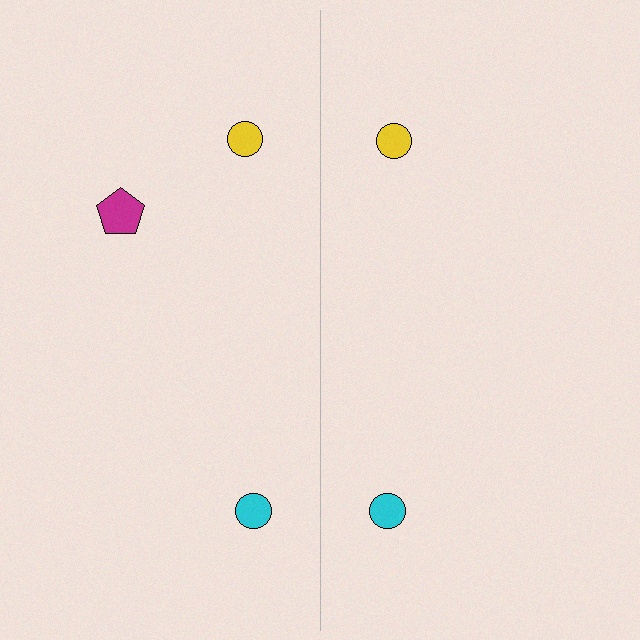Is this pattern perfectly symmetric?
No, the pattern is not perfectly symmetric. A magenta pentagon is missing from the right side.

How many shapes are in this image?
There are 5 shapes in this image.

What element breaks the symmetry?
A magenta pentagon is missing from the right side.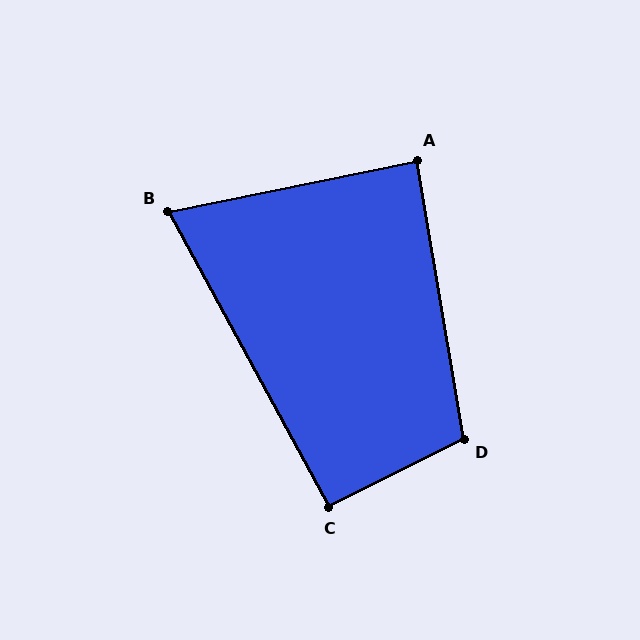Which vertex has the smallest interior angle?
B, at approximately 73 degrees.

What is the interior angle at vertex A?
Approximately 88 degrees (approximately right).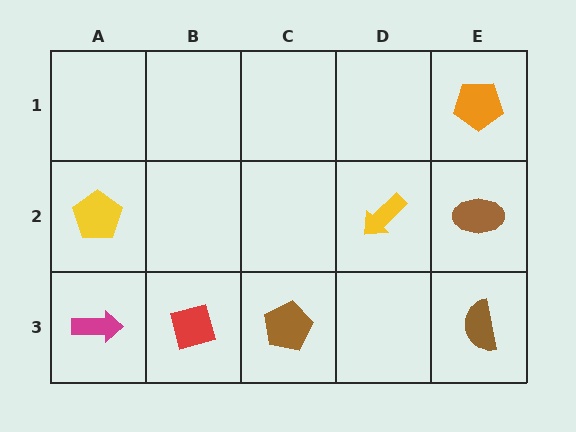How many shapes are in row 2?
3 shapes.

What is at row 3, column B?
A red square.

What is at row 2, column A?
A yellow pentagon.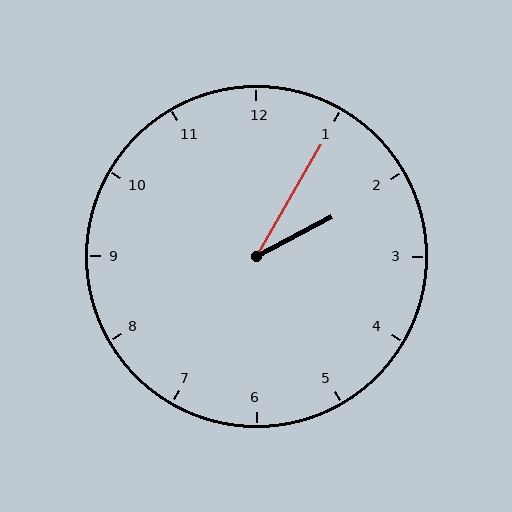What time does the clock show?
2:05.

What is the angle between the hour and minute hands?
Approximately 32 degrees.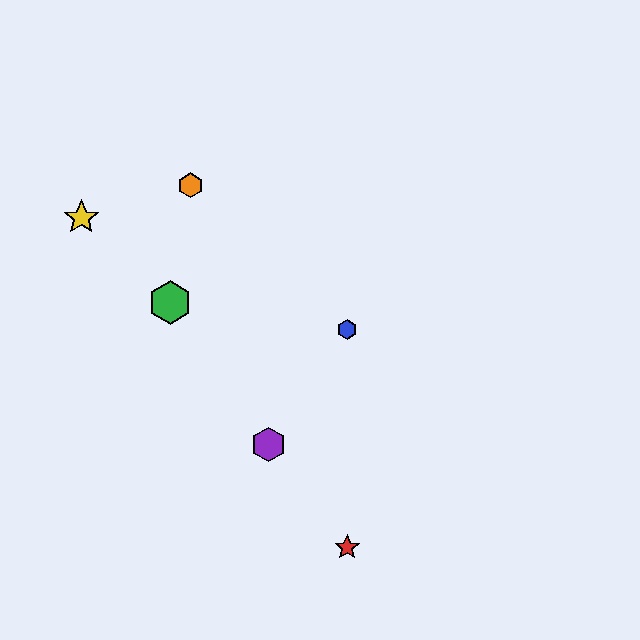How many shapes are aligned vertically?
2 shapes (the red star, the blue hexagon) are aligned vertically.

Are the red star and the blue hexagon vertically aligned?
Yes, both are at x≈347.